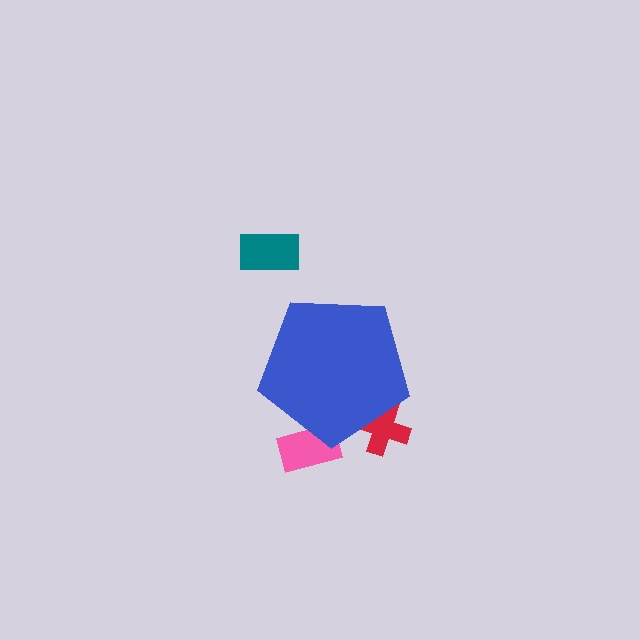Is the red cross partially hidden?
Yes, the red cross is partially hidden behind the blue pentagon.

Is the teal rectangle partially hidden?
No, the teal rectangle is fully visible.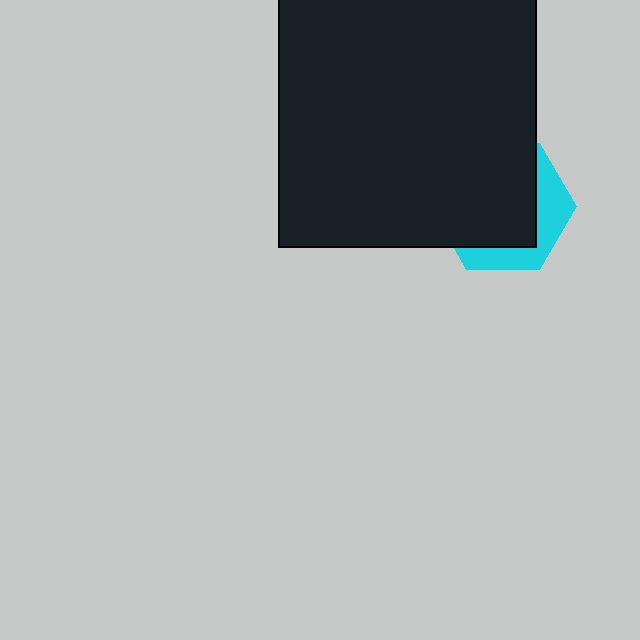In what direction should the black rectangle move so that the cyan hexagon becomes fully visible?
The black rectangle should move toward the upper-left. That is the shortest direction to clear the overlap and leave the cyan hexagon fully visible.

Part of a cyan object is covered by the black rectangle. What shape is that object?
It is a hexagon.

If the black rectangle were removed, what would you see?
You would see the complete cyan hexagon.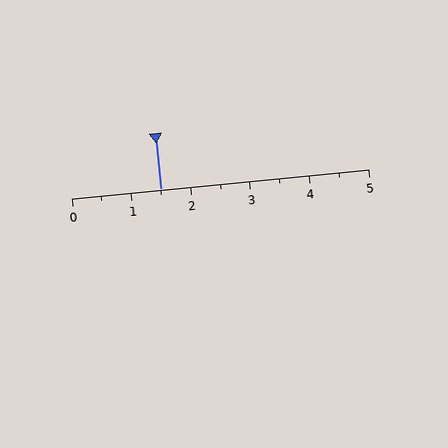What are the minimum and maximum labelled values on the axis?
The axis runs from 0 to 5.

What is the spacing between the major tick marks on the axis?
The major ticks are spaced 1 apart.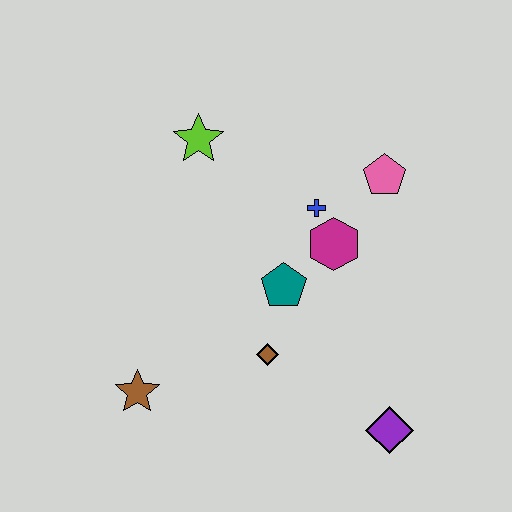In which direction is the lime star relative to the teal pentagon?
The lime star is above the teal pentagon.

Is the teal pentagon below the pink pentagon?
Yes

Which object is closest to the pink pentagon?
The blue cross is closest to the pink pentagon.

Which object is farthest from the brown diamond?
The lime star is farthest from the brown diamond.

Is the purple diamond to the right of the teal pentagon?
Yes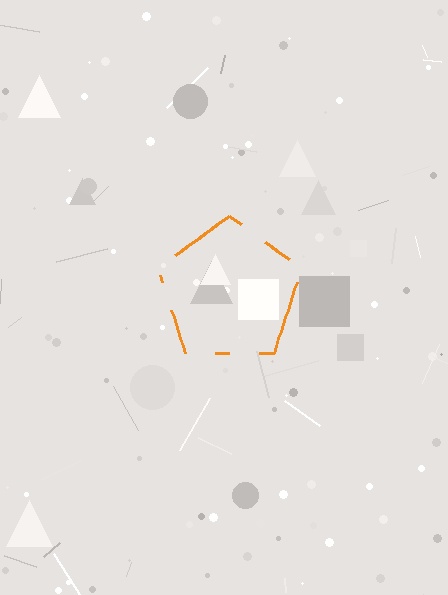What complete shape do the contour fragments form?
The contour fragments form a pentagon.